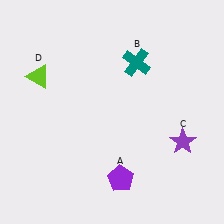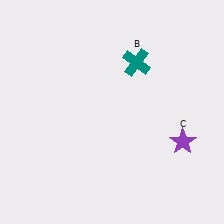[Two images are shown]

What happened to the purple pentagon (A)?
The purple pentagon (A) was removed in Image 2. It was in the bottom-right area of Image 1.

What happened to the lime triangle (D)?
The lime triangle (D) was removed in Image 2. It was in the top-left area of Image 1.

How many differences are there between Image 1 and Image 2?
There are 2 differences between the two images.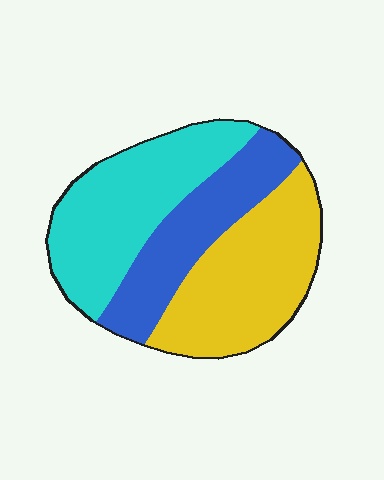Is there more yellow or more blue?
Yellow.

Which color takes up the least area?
Blue, at roughly 25%.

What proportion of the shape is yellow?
Yellow covers about 35% of the shape.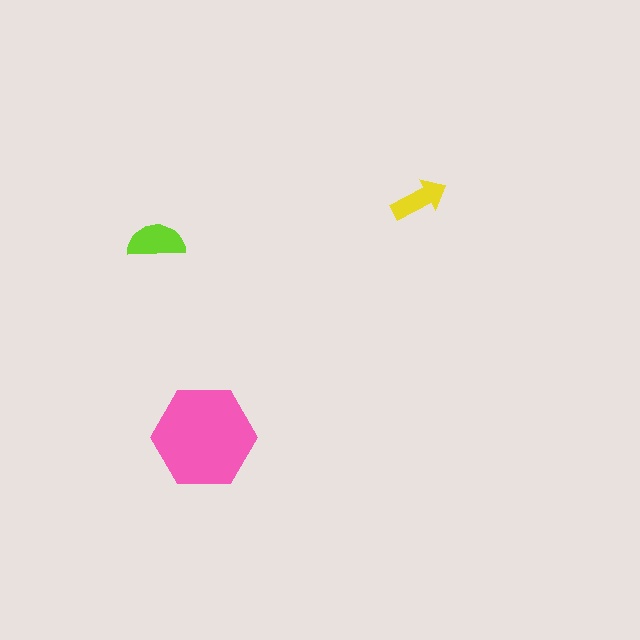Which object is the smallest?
The yellow arrow.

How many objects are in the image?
There are 3 objects in the image.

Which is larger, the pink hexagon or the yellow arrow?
The pink hexagon.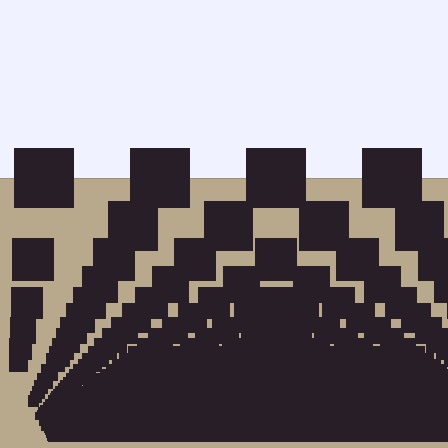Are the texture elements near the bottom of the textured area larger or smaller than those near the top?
Smaller. The gradient is inverted — elements near the bottom are smaller and denser.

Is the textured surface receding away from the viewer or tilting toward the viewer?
The surface appears to tilt toward the viewer. Texture elements get larger and sparser toward the top.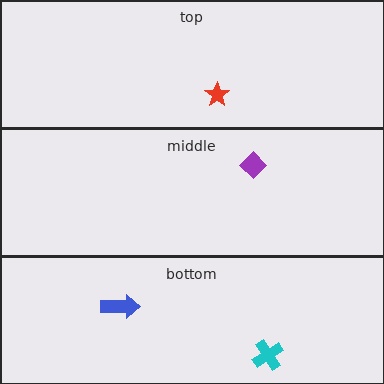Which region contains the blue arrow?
The bottom region.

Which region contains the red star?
The top region.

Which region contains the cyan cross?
The bottom region.